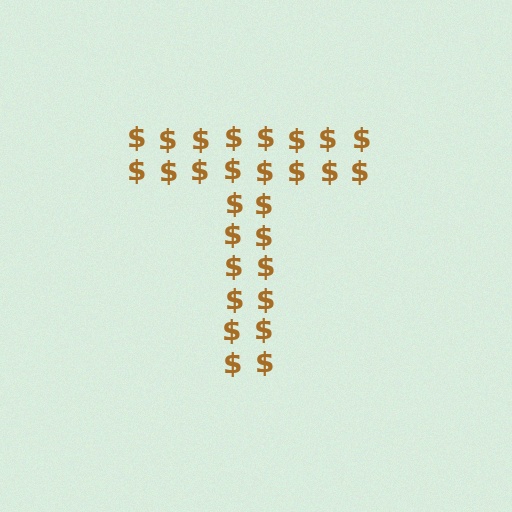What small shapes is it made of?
It is made of small dollar signs.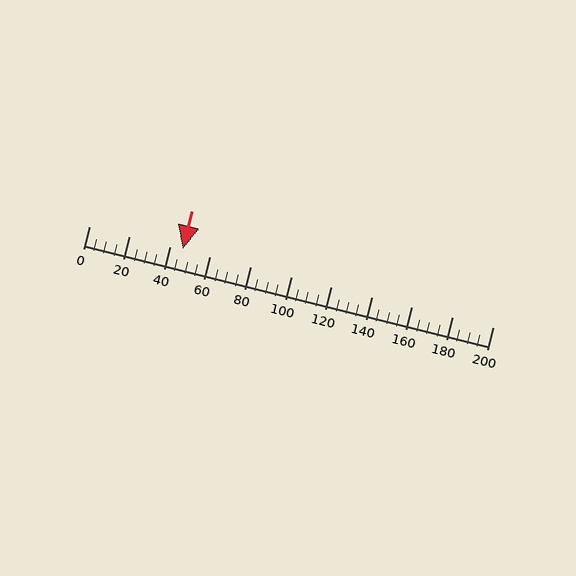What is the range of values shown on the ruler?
The ruler shows values from 0 to 200.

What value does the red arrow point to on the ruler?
The red arrow points to approximately 46.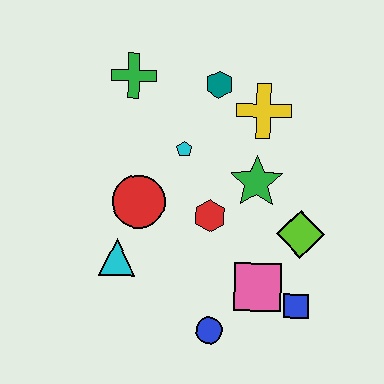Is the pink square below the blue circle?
No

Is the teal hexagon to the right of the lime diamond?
No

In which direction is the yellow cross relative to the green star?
The yellow cross is above the green star.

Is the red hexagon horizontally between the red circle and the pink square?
Yes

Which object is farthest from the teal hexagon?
The blue circle is farthest from the teal hexagon.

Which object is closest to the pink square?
The blue square is closest to the pink square.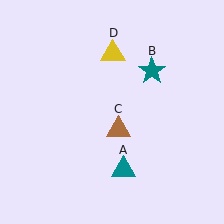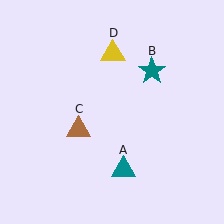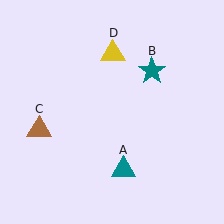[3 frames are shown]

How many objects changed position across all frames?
1 object changed position: brown triangle (object C).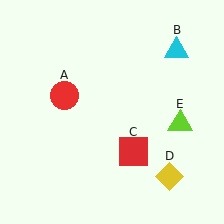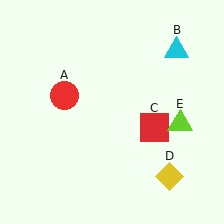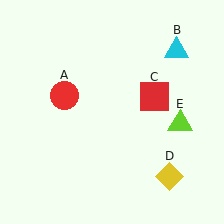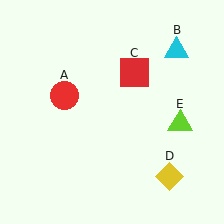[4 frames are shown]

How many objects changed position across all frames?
1 object changed position: red square (object C).